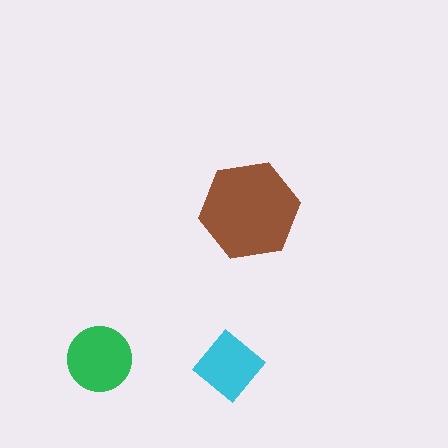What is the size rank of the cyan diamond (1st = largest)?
3rd.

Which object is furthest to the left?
The green circle is leftmost.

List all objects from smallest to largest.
The cyan diamond, the green circle, the brown hexagon.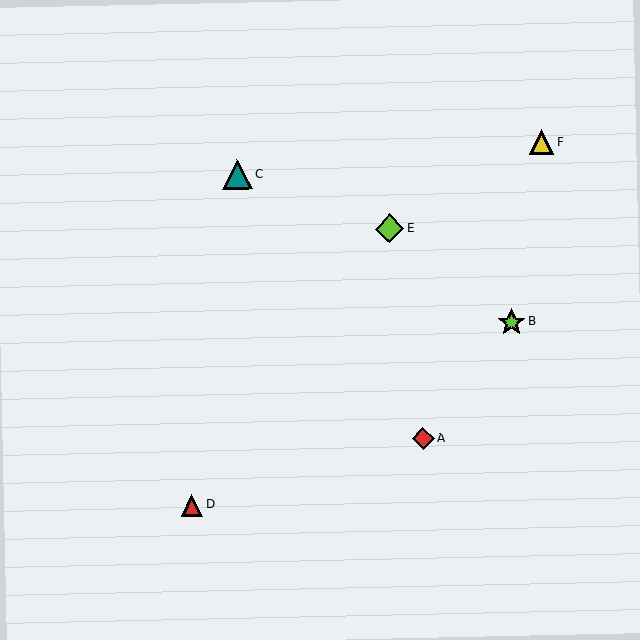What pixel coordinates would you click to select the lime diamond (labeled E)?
Click at (389, 228) to select the lime diamond E.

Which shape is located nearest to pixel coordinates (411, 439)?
The red diamond (labeled A) at (423, 439) is nearest to that location.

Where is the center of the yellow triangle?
The center of the yellow triangle is at (542, 142).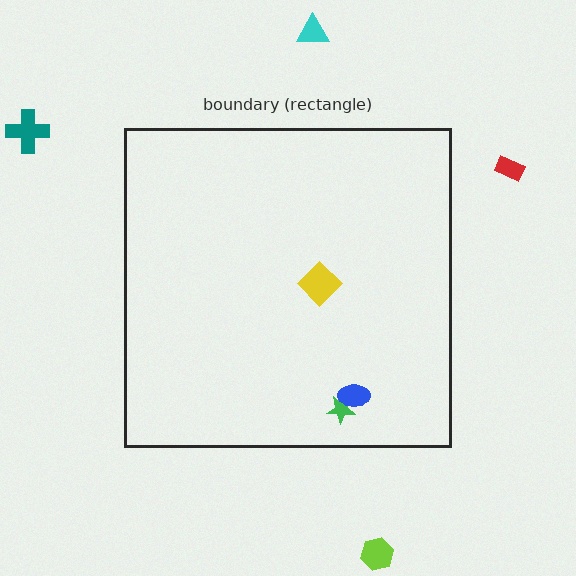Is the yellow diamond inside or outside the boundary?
Inside.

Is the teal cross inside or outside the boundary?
Outside.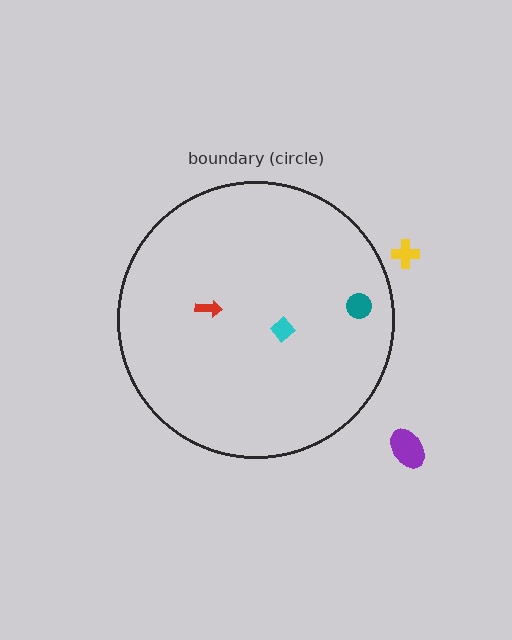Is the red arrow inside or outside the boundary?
Inside.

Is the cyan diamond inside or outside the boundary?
Inside.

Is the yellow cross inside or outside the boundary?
Outside.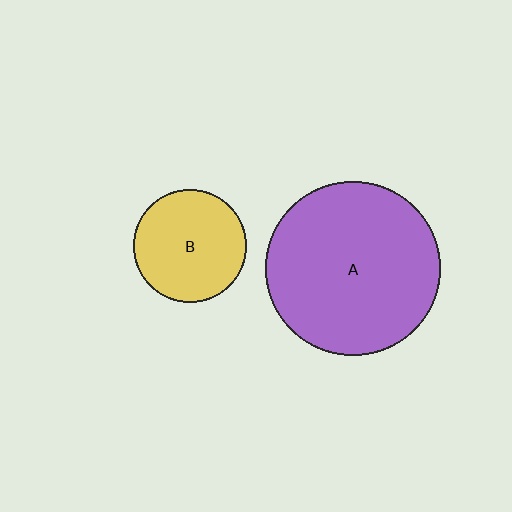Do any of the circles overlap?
No, none of the circles overlap.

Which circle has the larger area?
Circle A (purple).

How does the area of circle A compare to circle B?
Approximately 2.4 times.